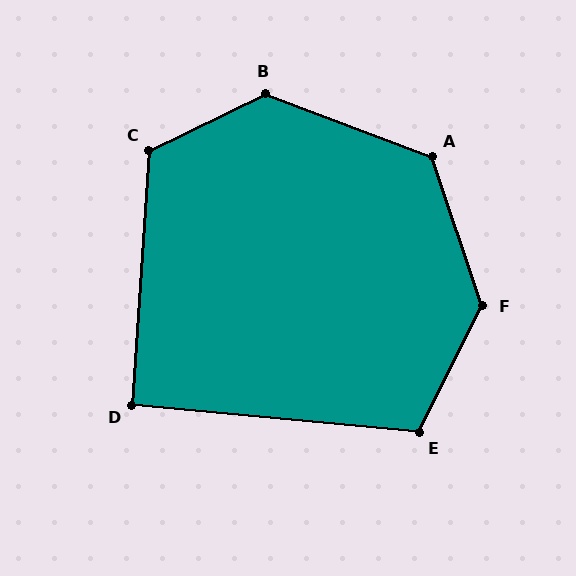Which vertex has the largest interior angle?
F, at approximately 135 degrees.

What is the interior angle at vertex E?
Approximately 111 degrees (obtuse).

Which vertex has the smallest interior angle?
D, at approximately 92 degrees.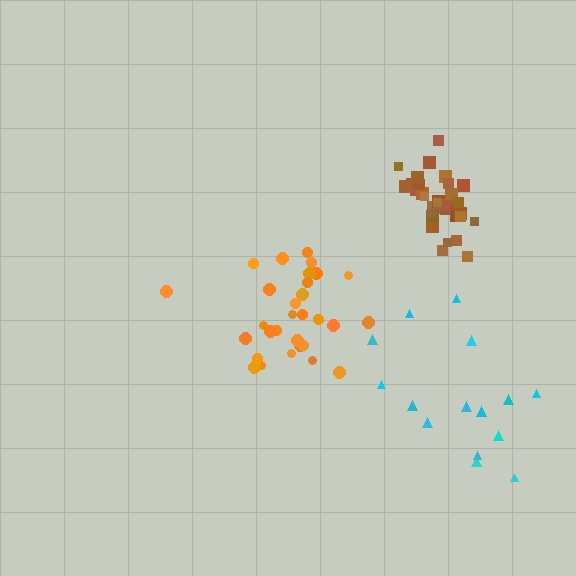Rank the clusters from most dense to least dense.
brown, orange, cyan.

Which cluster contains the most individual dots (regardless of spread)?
Brown (34).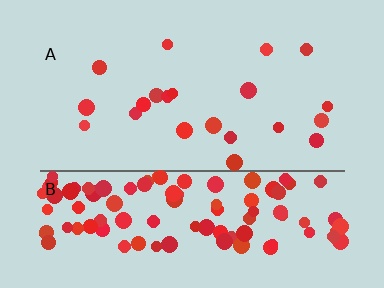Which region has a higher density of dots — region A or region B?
B (the bottom).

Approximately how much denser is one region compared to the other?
Approximately 5.7× — region B over region A.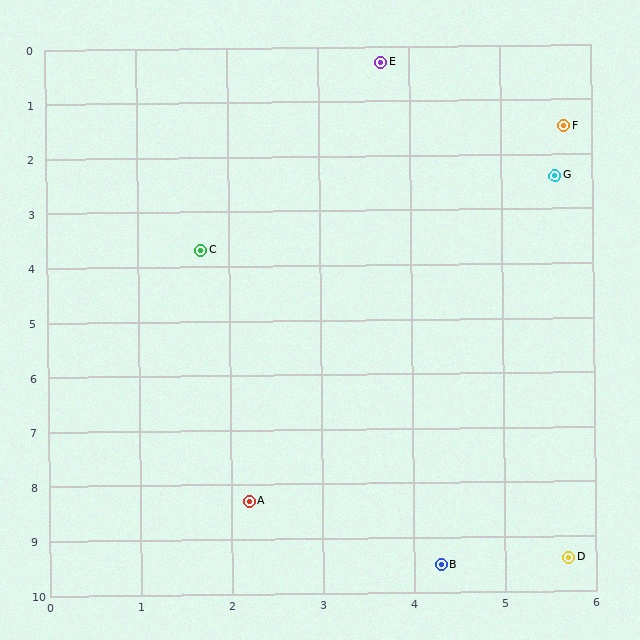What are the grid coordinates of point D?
Point D is at approximately (5.7, 9.4).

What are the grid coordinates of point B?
Point B is at approximately (4.3, 9.5).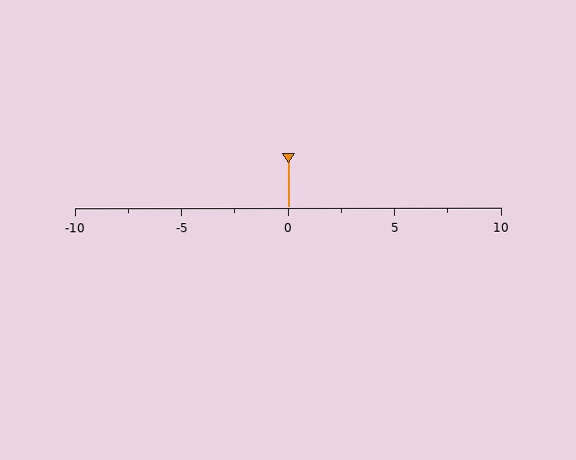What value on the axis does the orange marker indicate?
The marker indicates approximately 0.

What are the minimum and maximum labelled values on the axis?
The axis runs from -10 to 10.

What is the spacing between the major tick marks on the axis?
The major ticks are spaced 5 apart.